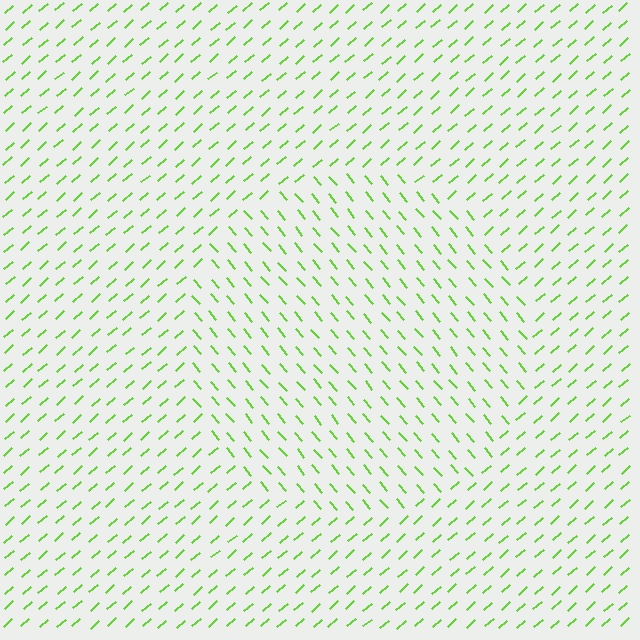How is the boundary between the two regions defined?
The boundary is defined purely by a change in line orientation (approximately 90 degrees difference). All lines are the same color and thickness.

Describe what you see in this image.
The image is filled with small lime line segments. A circle region in the image has lines oriented differently from the surrounding lines, creating a visible texture boundary.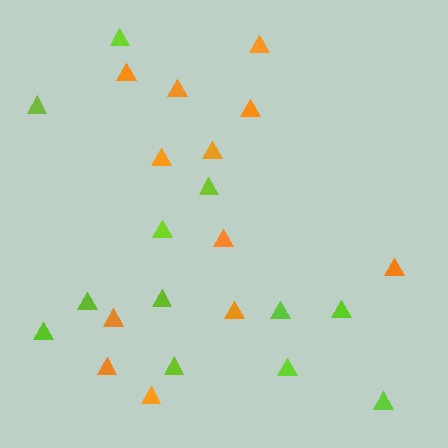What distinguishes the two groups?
There are 2 groups: one group of lime triangles (12) and one group of orange triangles (12).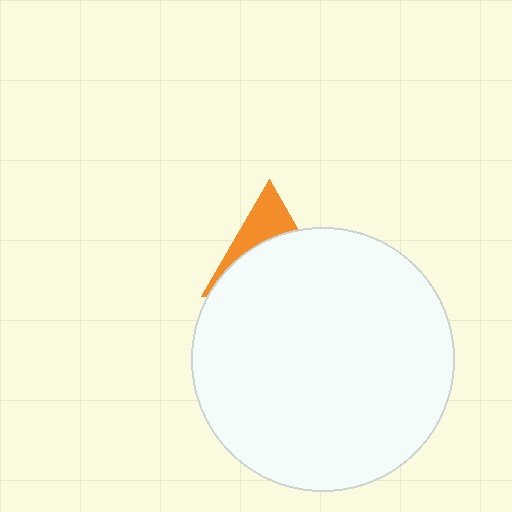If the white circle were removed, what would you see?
You would see the complete orange triangle.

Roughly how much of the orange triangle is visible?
A small part of it is visible (roughly 33%).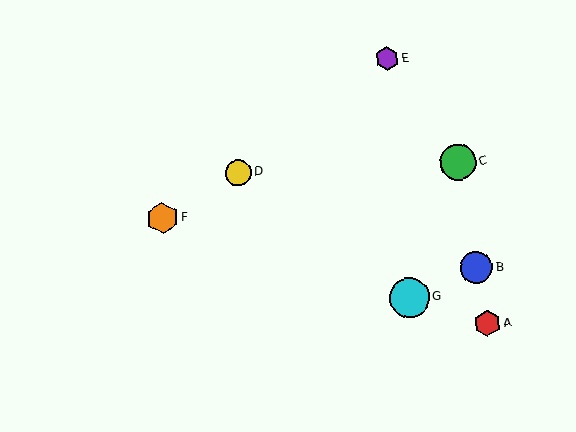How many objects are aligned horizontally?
2 objects (C, D) are aligned horizontally.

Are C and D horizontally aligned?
Yes, both are at y≈162.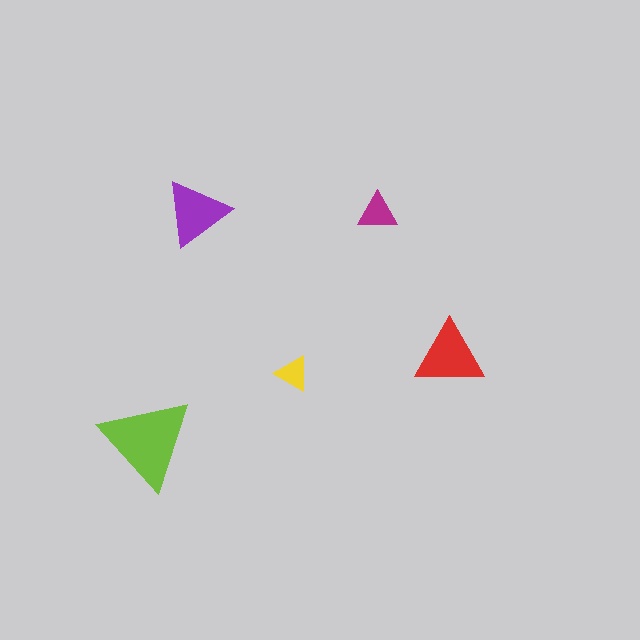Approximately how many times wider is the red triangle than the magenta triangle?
About 2 times wider.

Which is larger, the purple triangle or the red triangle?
The red one.